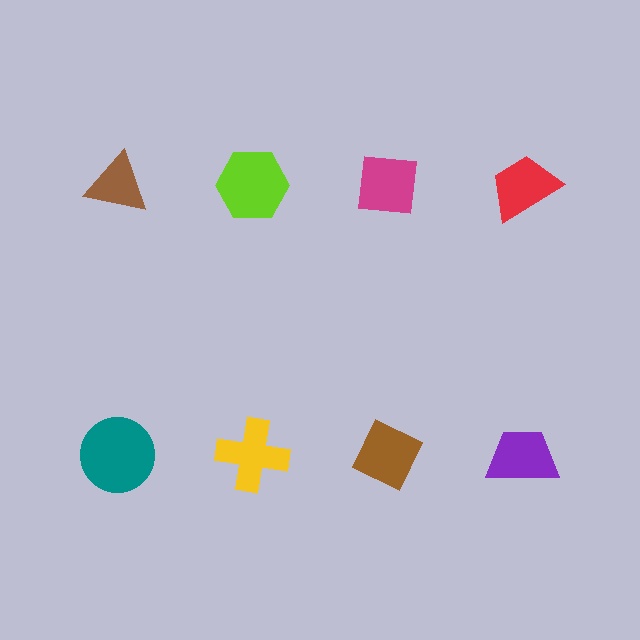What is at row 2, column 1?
A teal circle.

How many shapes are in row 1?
4 shapes.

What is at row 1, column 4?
A red trapezoid.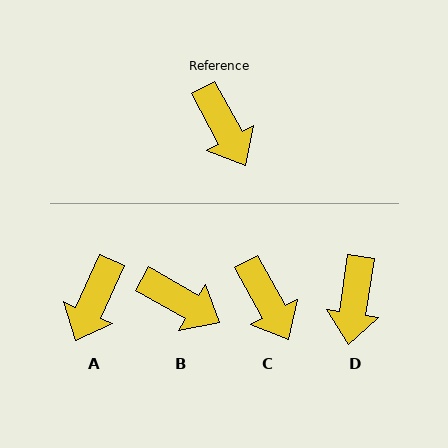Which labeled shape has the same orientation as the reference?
C.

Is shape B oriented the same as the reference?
No, it is off by about 32 degrees.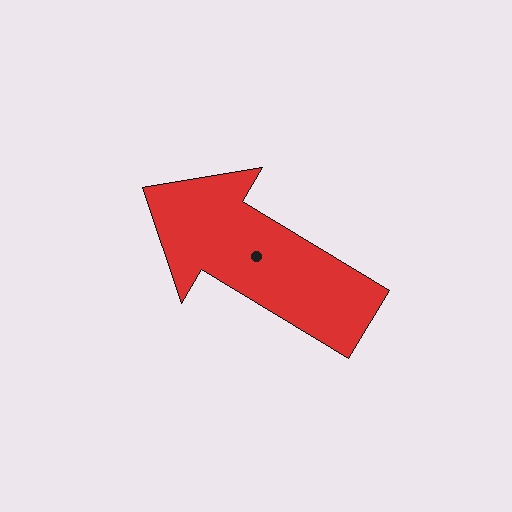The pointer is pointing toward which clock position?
Roughly 10 o'clock.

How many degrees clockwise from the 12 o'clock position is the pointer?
Approximately 301 degrees.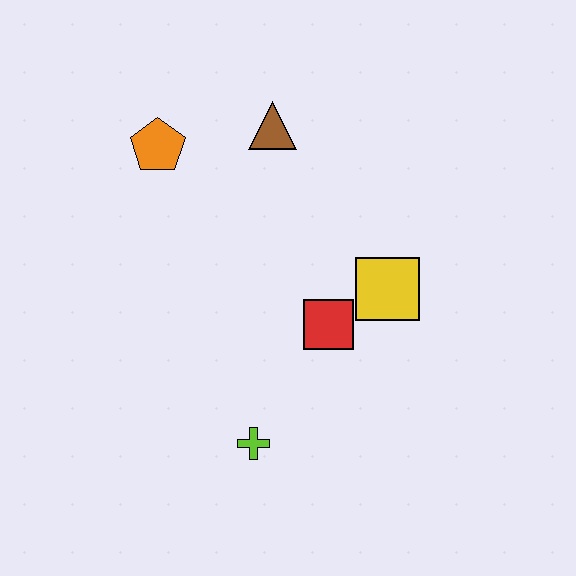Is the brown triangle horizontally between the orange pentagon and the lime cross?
No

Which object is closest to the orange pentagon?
The brown triangle is closest to the orange pentagon.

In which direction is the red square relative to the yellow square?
The red square is to the left of the yellow square.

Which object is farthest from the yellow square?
The orange pentagon is farthest from the yellow square.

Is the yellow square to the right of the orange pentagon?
Yes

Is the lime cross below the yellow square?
Yes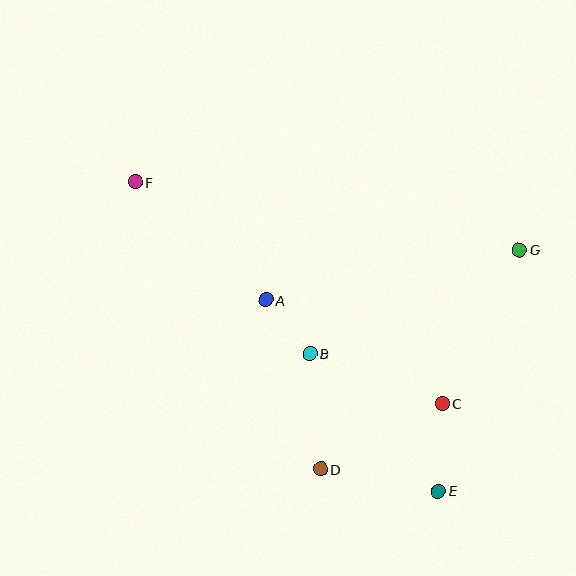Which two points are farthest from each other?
Points E and F are farthest from each other.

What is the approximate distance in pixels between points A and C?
The distance between A and C is approximately 204 pixels.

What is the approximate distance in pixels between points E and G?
The distance between E and G is approximately 254 pixels.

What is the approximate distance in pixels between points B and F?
The distance between B and F is approximately 245 pixels.